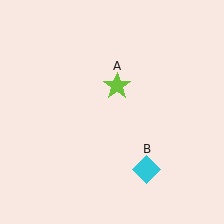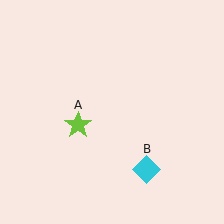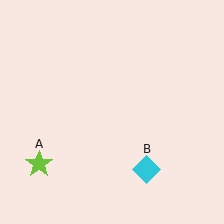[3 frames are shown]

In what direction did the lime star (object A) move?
The lime star (object A) moved down and to the left.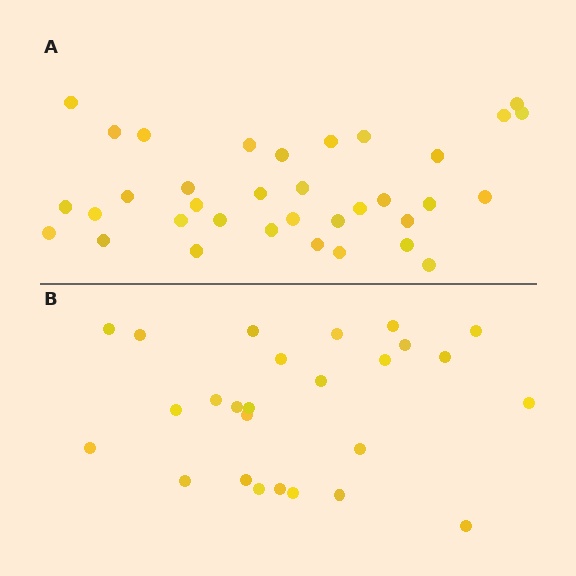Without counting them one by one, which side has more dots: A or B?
Region A (the top region) has more dots.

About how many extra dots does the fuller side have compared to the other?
Region A has roughly 8 or so more dots than region B.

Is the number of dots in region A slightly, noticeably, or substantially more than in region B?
Region A has noticeably more, but not dramatically so. The ratio is roughly 1.3 to 1.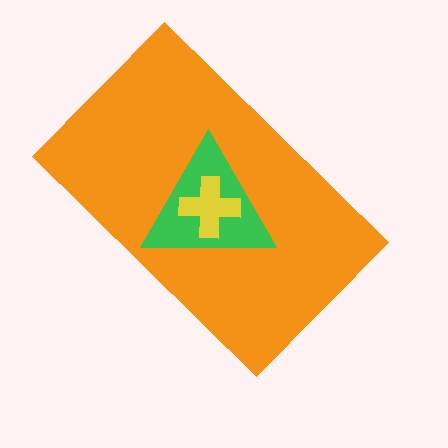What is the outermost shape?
The orange rectangle.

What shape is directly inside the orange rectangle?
The green triangle.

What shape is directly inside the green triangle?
The yellow cross.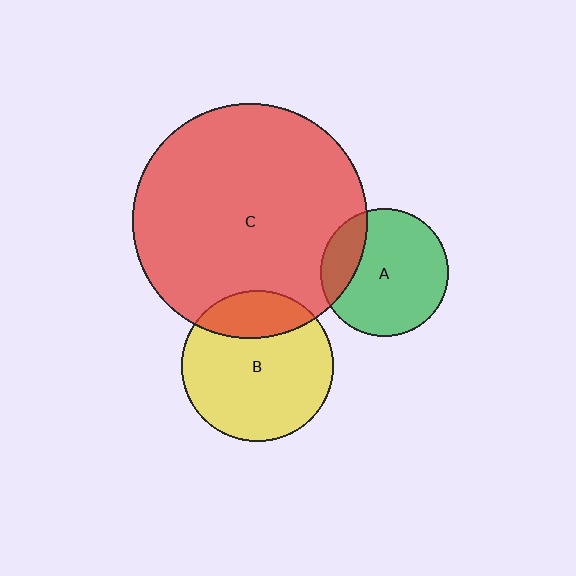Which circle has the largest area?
Circle C (red).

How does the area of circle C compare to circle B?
Approximately 2.4 times.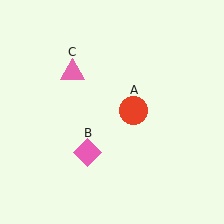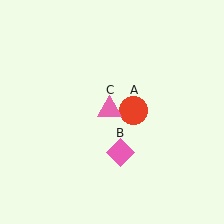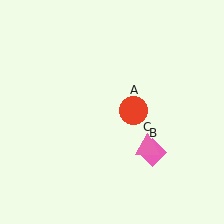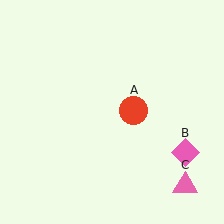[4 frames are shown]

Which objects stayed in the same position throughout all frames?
Red circle (object A) remained stationary.